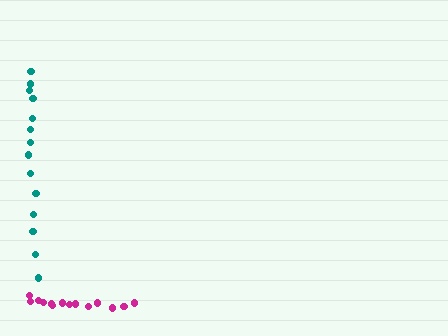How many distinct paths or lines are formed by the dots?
There are 2 distinct paths.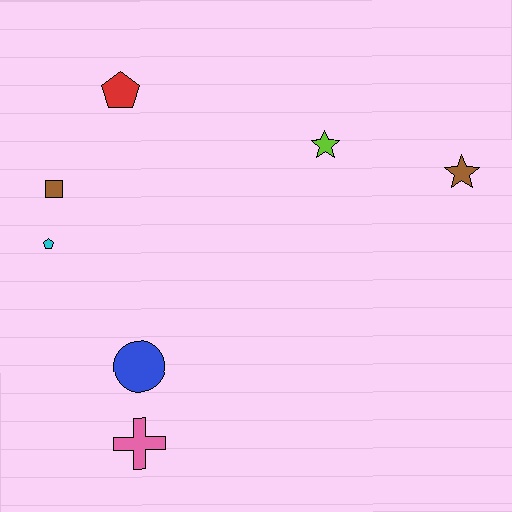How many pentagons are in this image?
There are 2 pentagons.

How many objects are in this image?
There are 7 objects.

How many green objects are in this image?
There are no green objects.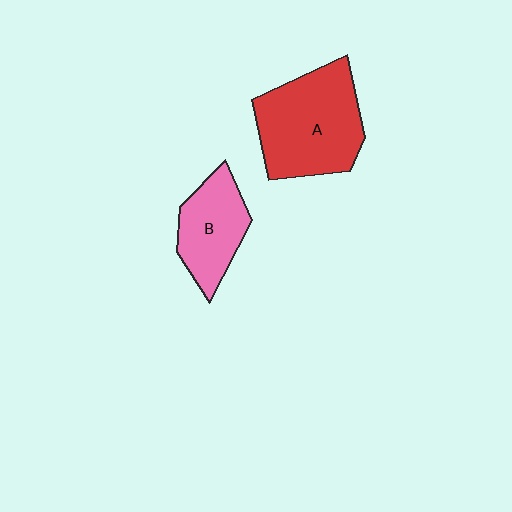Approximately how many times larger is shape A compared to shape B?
Approximately 1.6 times.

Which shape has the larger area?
Shape A (red).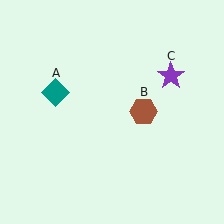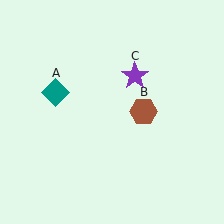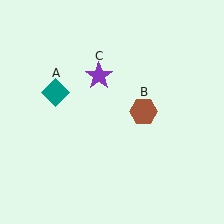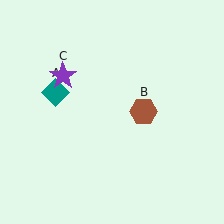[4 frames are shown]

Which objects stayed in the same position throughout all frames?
Teal diamond (object A) and brown hexagon (object B) remained stationary.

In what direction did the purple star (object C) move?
The purple star (object C) moved left.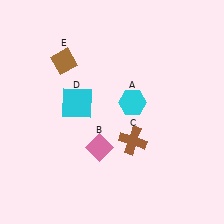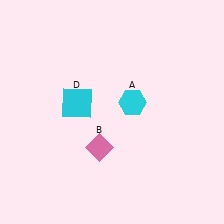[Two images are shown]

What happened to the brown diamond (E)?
The brown diamond (E) was removed in Image 2. It was in the top-left area of Image 1.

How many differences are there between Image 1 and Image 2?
There are 2 differences between the two images.